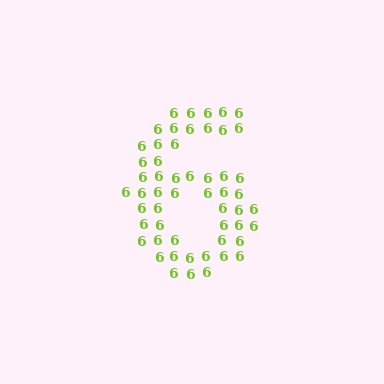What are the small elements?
The small elements are digit 6's.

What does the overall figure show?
The overall figure shows the digit 6.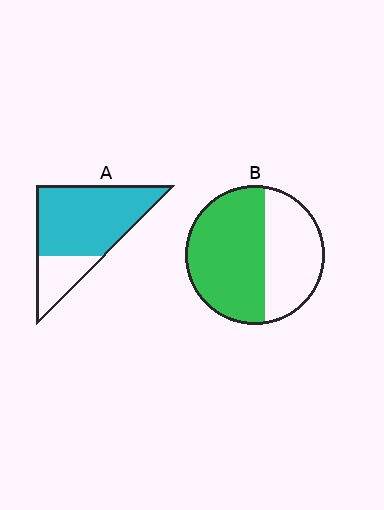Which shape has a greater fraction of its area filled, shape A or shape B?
Shape A.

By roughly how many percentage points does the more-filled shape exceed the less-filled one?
By roughly 15 percentage points (A over B).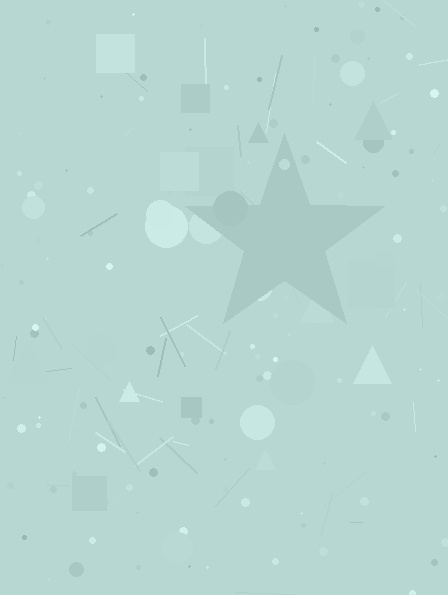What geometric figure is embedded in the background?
A star is embedded in the background.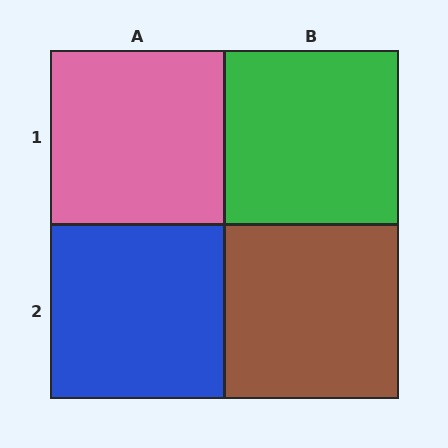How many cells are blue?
1 cell is blue.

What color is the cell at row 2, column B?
Brown.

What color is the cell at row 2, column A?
Blue.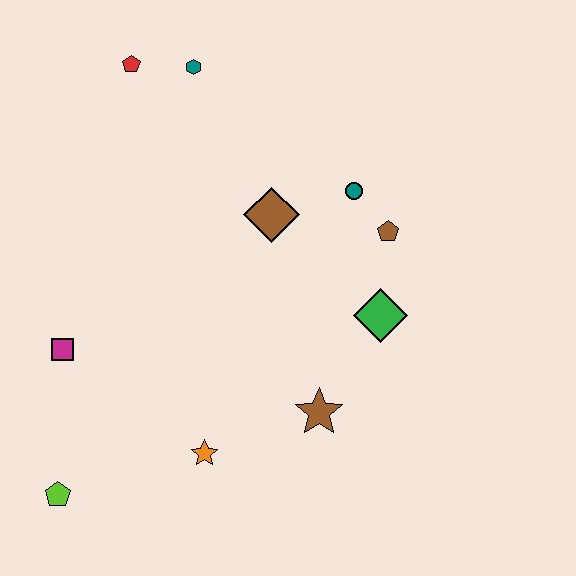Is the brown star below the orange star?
No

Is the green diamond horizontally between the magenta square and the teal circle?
No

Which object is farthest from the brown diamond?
The lime pentagon is farthest from the brown diamond.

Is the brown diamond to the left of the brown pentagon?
Yes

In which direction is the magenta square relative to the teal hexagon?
The magenta square is below the teal hexagon.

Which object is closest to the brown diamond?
The teal circle is closest to the brown diamond.